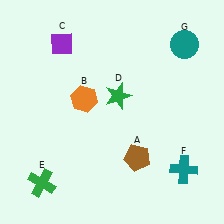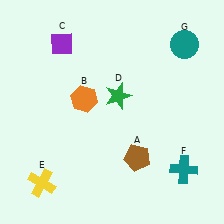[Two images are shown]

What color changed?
The cross (E) changed from green in Image 1 to yellow in Image 2.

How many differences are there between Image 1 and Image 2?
There is 1 difference between the two images.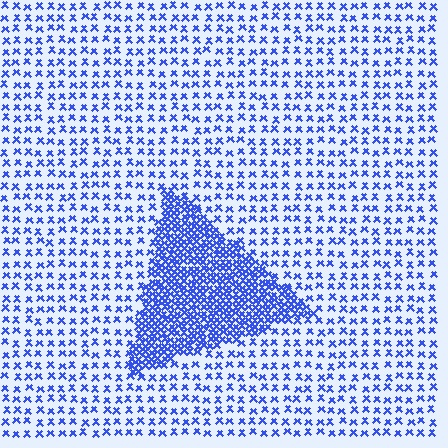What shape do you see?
I see a triangle.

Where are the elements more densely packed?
The elements are more densely packed inside the triangle boundary.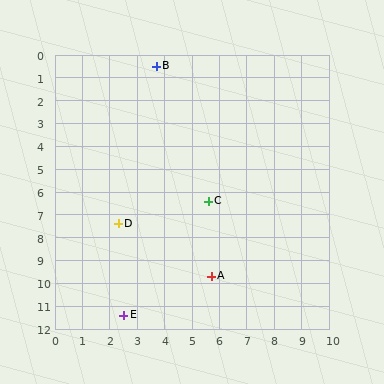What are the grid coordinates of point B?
Point B is at approximately (3.7, 0.5).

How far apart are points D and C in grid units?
Points D and C are about 3.4 grid units apart.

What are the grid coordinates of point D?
Point D is at approximately (2.3, 7.4).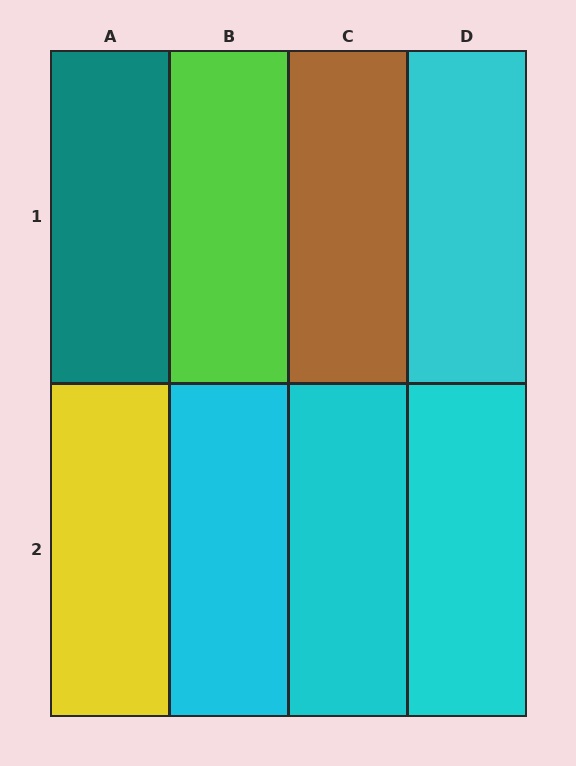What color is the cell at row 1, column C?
Brown.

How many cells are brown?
1 cell is brown.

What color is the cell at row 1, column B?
Lime.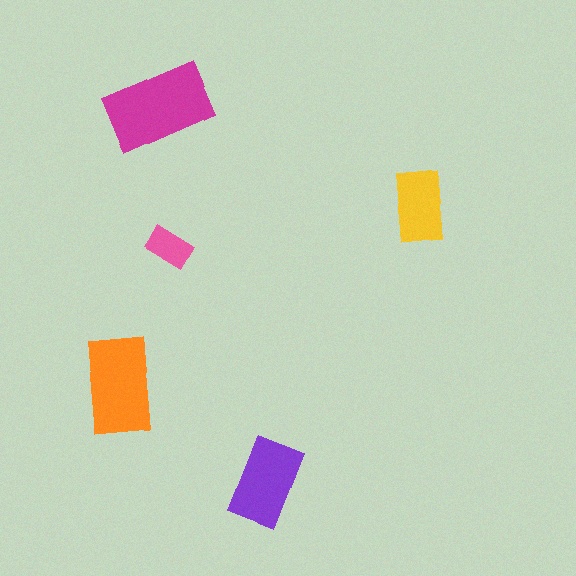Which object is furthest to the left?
The orange rectangle is leftmost.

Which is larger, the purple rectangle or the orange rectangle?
The orange one.